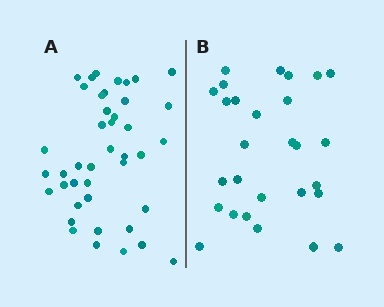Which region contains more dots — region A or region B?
Region A (the left region) has more dots.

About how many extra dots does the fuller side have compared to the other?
Region A has approximately 15 more dots than region B.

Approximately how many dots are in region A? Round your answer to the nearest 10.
About 40 dots. (The exact count is 42, which rounds to 40.)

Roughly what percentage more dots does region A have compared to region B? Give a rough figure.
About 50% more.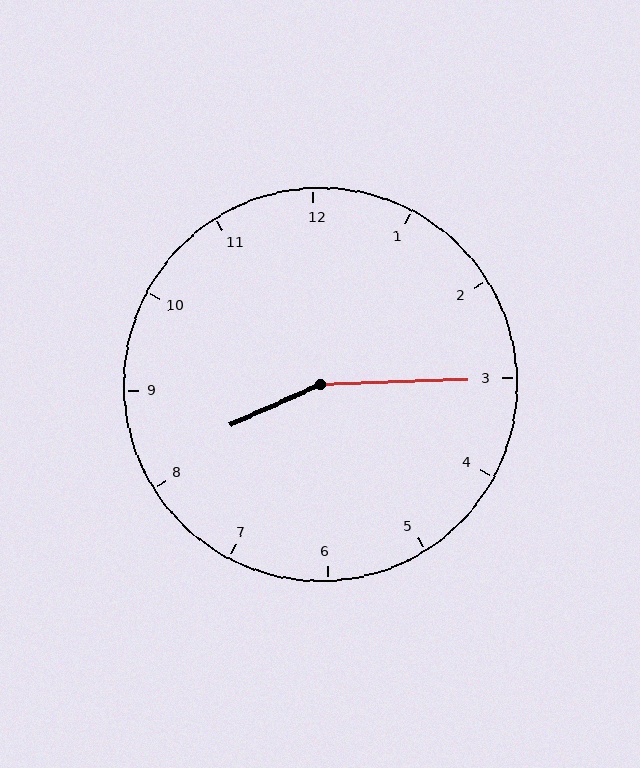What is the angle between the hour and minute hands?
Approximately 158 degrees.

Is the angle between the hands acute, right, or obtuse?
It is obtuse.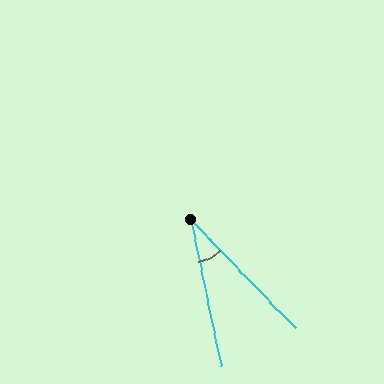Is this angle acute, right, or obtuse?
It is acute.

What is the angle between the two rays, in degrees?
Approximately 32 degrees.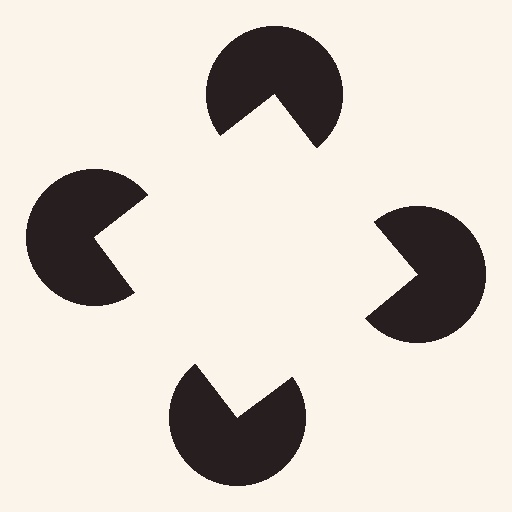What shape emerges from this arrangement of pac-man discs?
An illusory square — its edges are inferred from the aligned wedge cuts in the pac-man discs, not physically drawn.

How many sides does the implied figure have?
4 sides.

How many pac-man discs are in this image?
There are 4 — one at each vertex of the illusory square.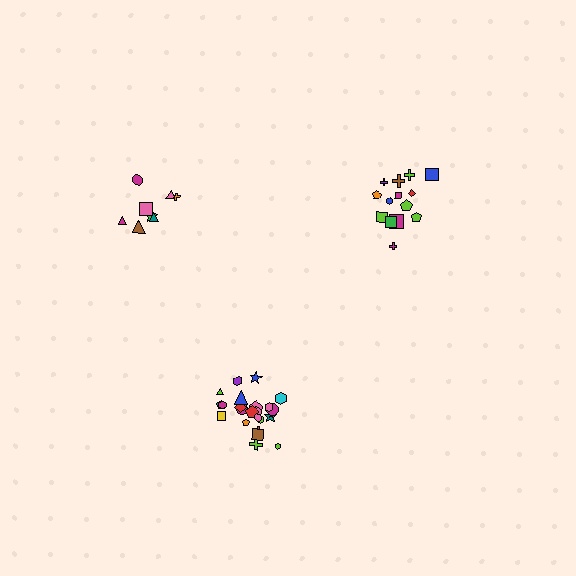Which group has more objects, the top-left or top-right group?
The top-right group.